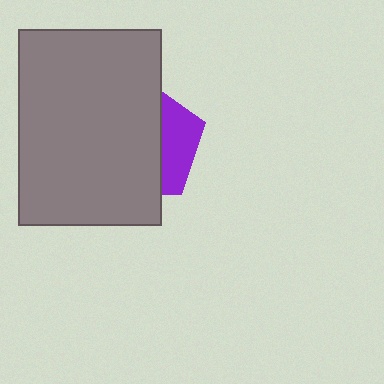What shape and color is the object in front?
The object in front is a gray rectangle.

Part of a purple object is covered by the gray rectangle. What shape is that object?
It is a pentagon.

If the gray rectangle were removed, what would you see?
You would see the complete purple pentagon.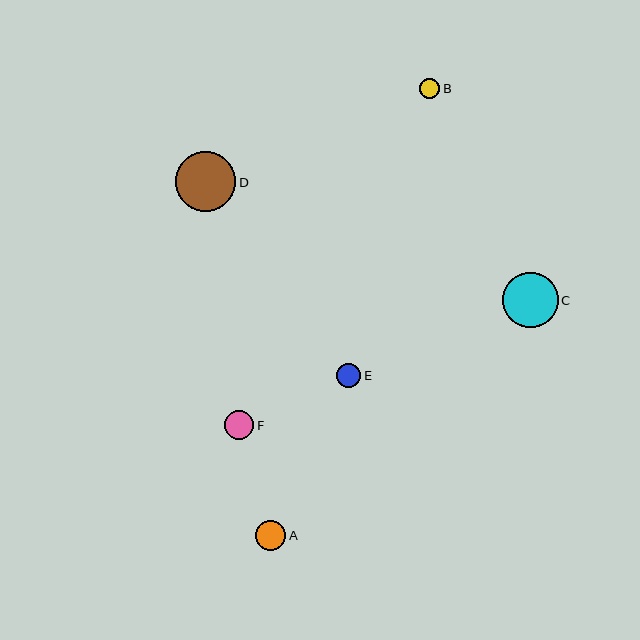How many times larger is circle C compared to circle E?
Circle C is approximately 2.2 times the size of circle E.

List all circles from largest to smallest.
From largest to smallest: D, C, A, F, E, B.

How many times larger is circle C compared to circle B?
Circle C is approximately 2.7 times the size of circle B.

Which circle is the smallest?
Circle B is the smallest with a size of approximately 20 pixels.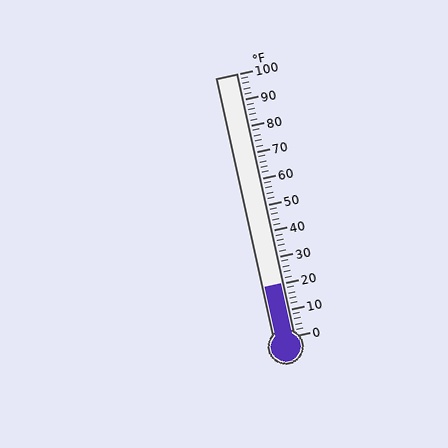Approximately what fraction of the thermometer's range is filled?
The thermometer is filled to approximately 20% of its range.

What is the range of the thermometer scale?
The thermometer scale ranges from 0°F to 100°F.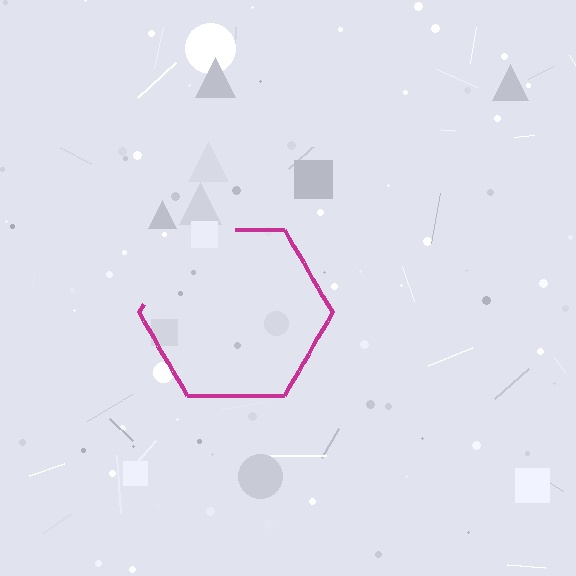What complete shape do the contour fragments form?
The contour fragments form a hexagon.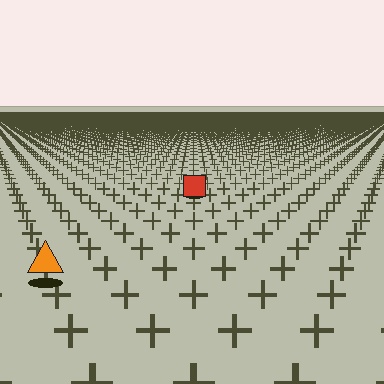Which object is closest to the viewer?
The orange triangle is closest. The texture marks near it are larger and more spread out.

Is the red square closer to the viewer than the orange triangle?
No. The orange triangle is closer — you can tell from the texture gradient: the ground texture is coarser near it.